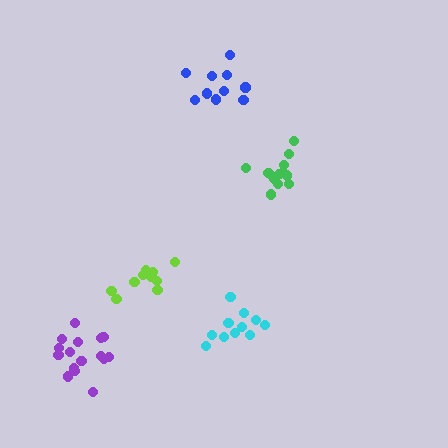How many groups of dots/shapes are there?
There are 5 groups.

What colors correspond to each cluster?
The clusters are colored: green, lime, cyan, blue, purple.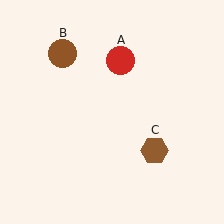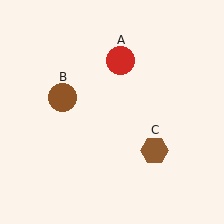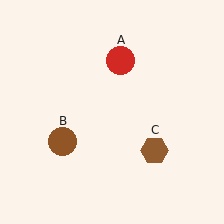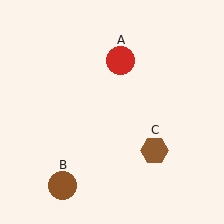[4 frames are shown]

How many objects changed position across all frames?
1 object changed position: brown circle (object B).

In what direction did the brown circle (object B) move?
The brown circle (object B) moved down.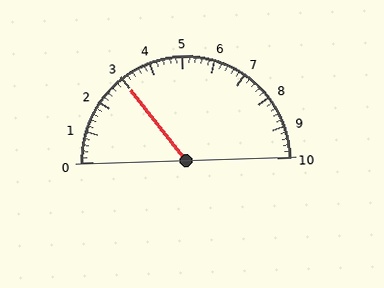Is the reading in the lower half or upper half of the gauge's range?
The reading is in the lower half of the range (0 to 10).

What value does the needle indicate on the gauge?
The needle indicates approximately 3.0.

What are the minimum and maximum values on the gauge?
The gauge ranges from 0 to 10.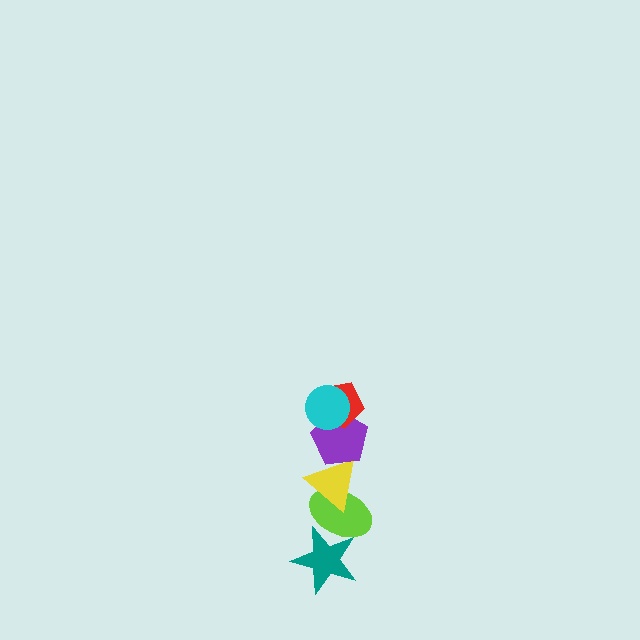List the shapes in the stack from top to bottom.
From top to bottom: the cyan circle, the red pentagon, the purple pentagon, the yellow triangle, the lime ellipse, the teal star.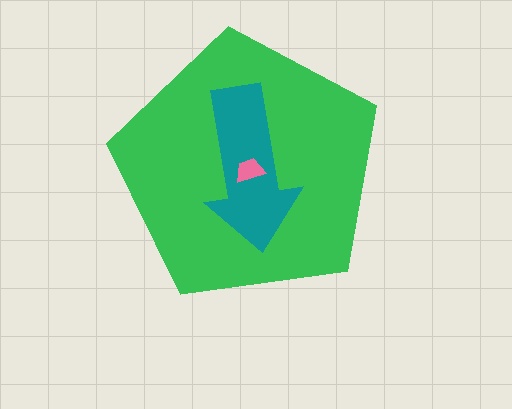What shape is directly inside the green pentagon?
The teal arrow.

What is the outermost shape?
The green pentagon.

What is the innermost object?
The pink trapezoid.